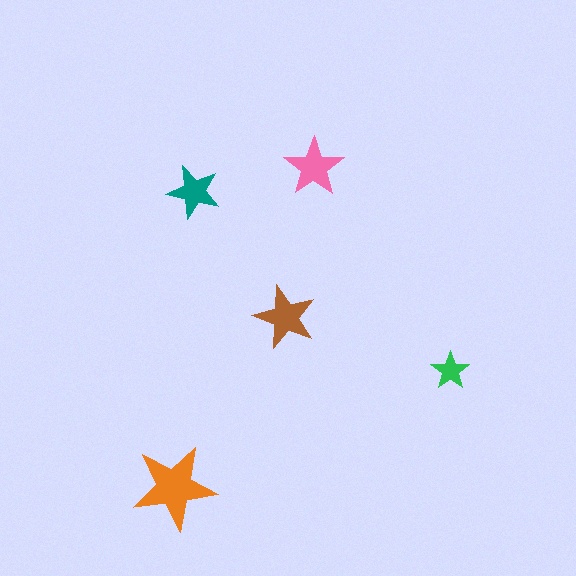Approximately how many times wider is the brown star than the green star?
About 1.5 times wider.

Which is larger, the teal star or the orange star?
The orange one.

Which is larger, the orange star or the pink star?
The orange one.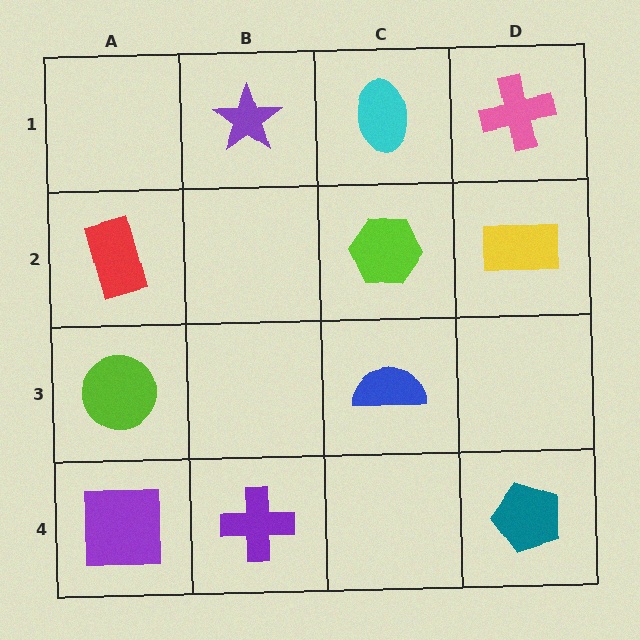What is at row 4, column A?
A purple square.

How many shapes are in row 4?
3 shapes.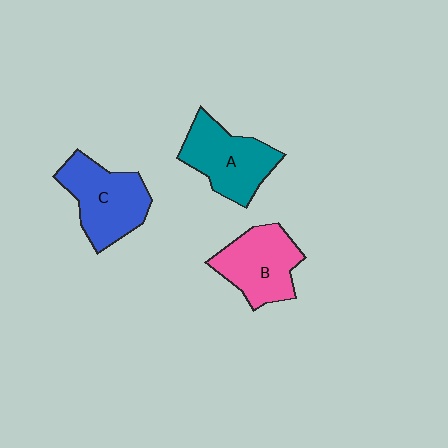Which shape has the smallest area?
Shape B (pink).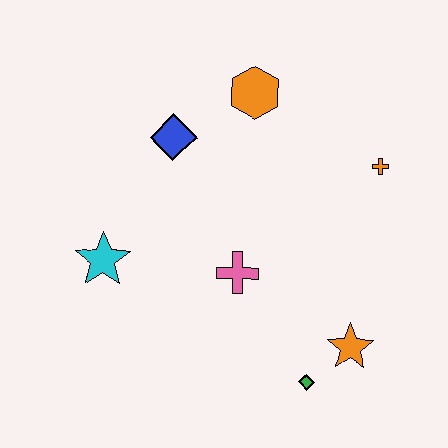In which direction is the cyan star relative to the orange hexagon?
The cyan star is below the orange hexagon.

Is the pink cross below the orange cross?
Yes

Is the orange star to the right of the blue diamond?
Yes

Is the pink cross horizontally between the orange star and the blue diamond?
Yes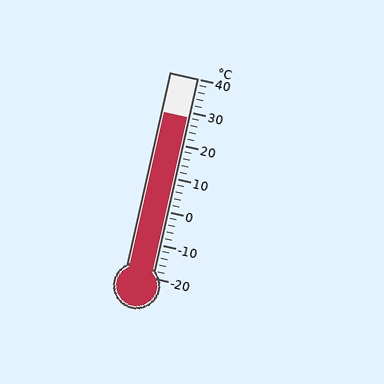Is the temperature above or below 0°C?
The temperature is above 0°C.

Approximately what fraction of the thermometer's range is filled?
The thermometer is filled to approximately 80% of its range.